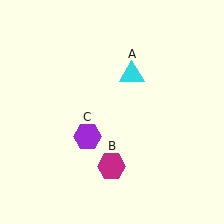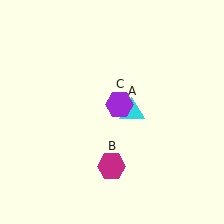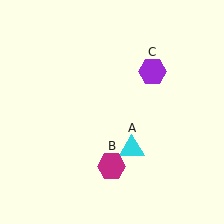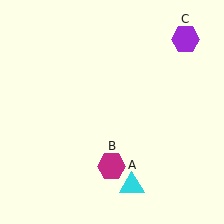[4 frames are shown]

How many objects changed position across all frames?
2 objects changed position: cyan triangle (object A), purple hexagon (object C).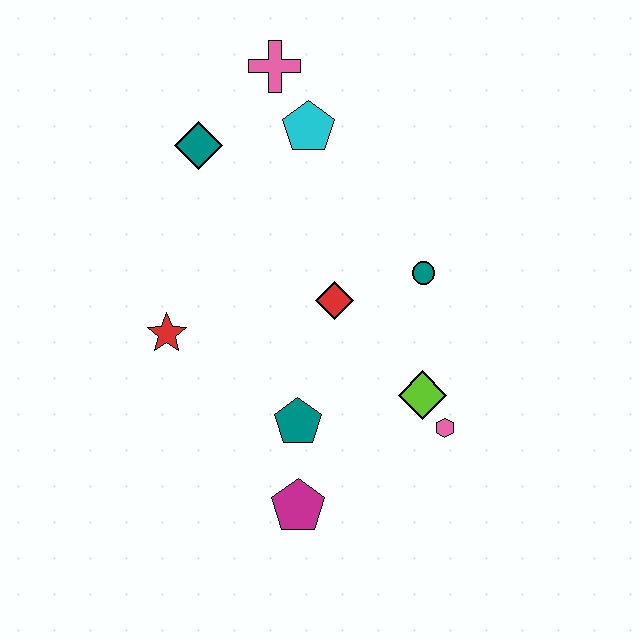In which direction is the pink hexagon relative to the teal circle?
The pink hexagon is below the teal circle.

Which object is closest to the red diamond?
The teal circle is closest to the red diamond.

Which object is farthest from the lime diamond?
The pink cross is farthest from the lime diamond.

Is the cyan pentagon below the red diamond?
No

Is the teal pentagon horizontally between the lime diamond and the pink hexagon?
No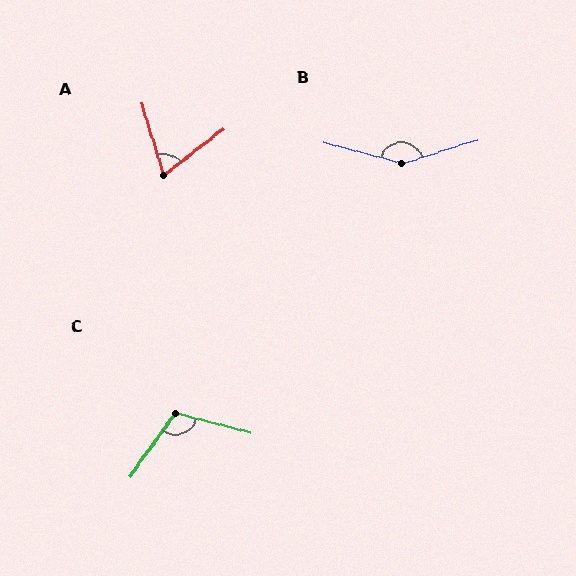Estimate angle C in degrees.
Approximately 111 degrees.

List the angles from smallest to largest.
A (69°), C (111°), B (147°).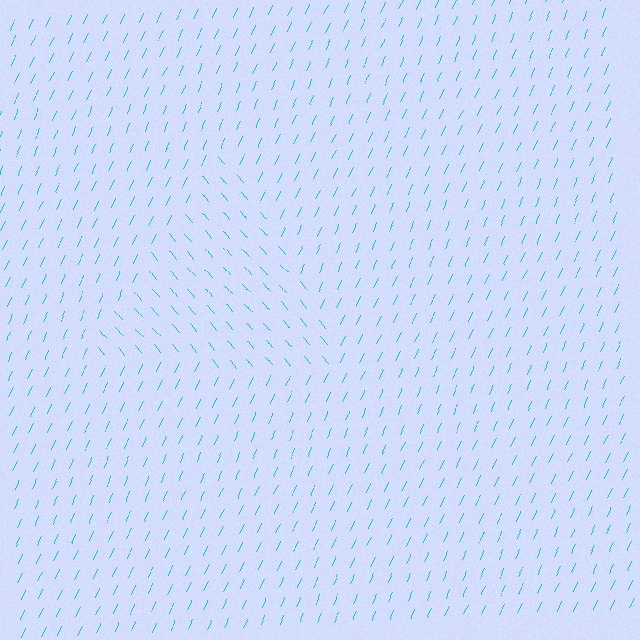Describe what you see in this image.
The image is filled with small cyan line segments. A triangle region in the image has lines oriented differently from the surrounding lines, creating a visible texture boundary.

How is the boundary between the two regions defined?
The boundary is defined purely by a change in line orientation (approximately 66 degrees difference). All lines are the same color and thickness.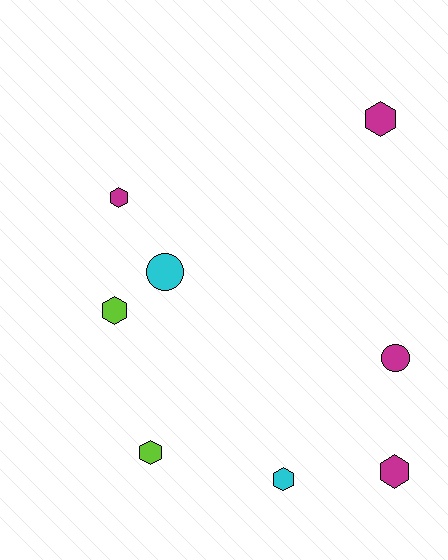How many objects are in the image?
There are 8 objects.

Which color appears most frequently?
Magenta, with 4 objects.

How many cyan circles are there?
There is 1 cyan circle.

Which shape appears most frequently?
Hexagon, with 6 objects.